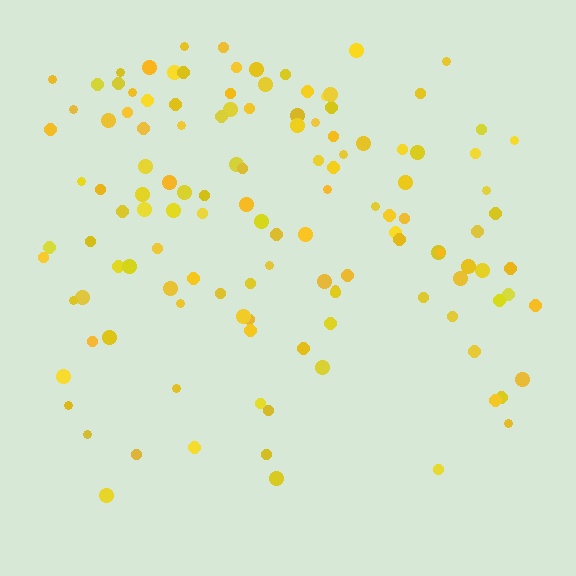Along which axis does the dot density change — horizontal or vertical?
Vertical.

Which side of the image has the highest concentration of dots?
The top.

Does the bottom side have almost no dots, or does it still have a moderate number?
Still a moderate number, just noticeably fewer than the top.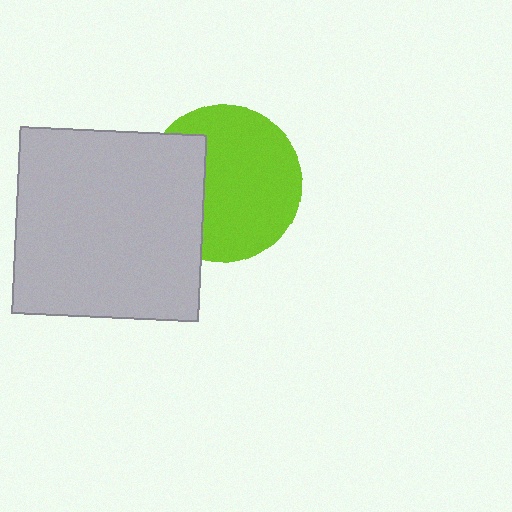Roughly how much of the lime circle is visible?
Most of it is visible (roughly 69%).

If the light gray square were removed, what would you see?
You would see the complete lime circle.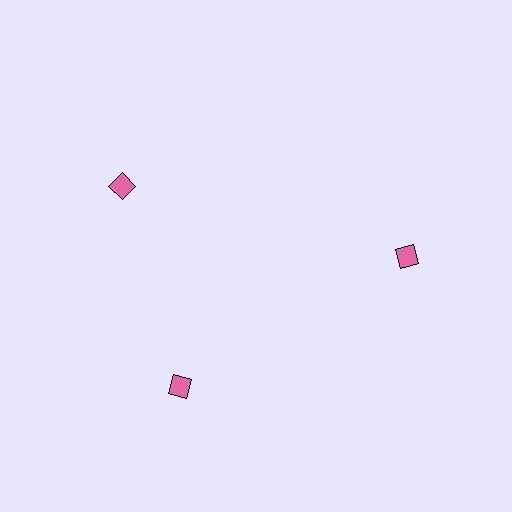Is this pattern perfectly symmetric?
No. The 3 pink diamonds are arranged in a ring, but one element near the 11 o'clock position is rotated out of alignment along the ring, breaking the 3-fold rotational symmetry.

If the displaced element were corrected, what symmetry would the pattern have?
It would have 3-fold rotational symmetry — the pattern would map onto itself every 120 degrees.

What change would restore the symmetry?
The symmetry would be restored by rotating it back into even spacing with its neighbors so that all 3 diamonds sit at equal angles and equal distance from the center.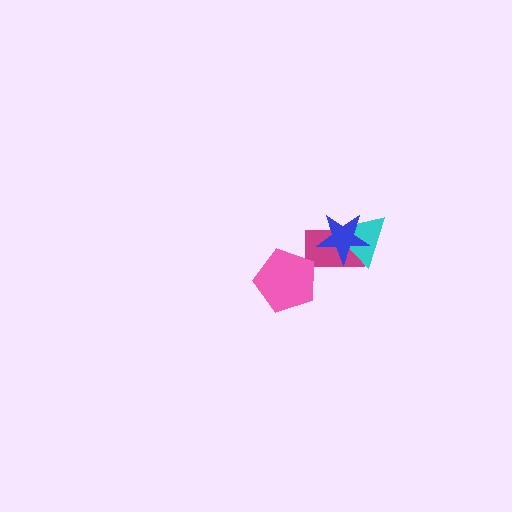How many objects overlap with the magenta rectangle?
2 objects overlap with the magenta rectangle.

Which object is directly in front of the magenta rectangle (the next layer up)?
The cyan triangle is directly in front of the magenta rectangle.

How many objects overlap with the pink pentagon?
0 objects overlap with the pink pentagon.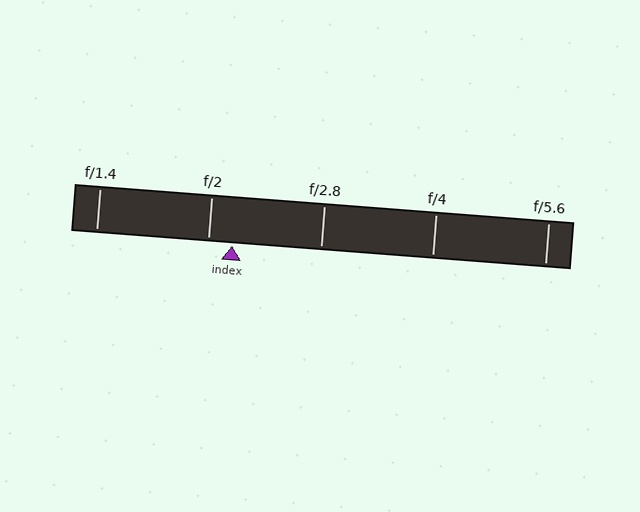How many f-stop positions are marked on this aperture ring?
There are 5 f-stop positions marked.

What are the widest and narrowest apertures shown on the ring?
The widest aperture shown is f/1.4 and the narrowest is f/5.6.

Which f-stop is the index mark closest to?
The index mark is closest to f/2.